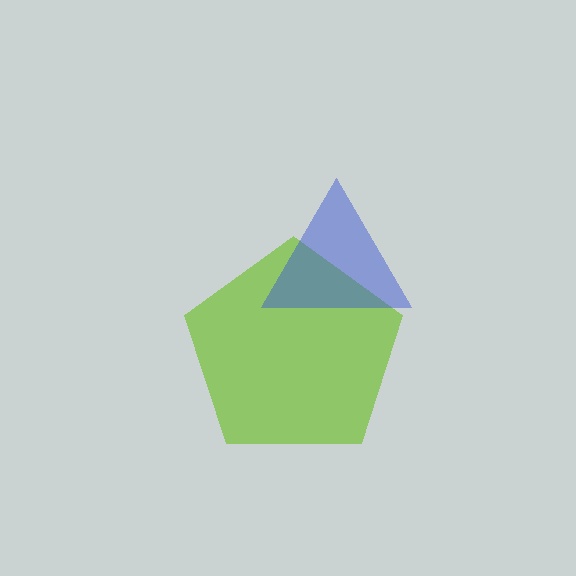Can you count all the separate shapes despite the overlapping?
Yes, there are 2 separate shapes.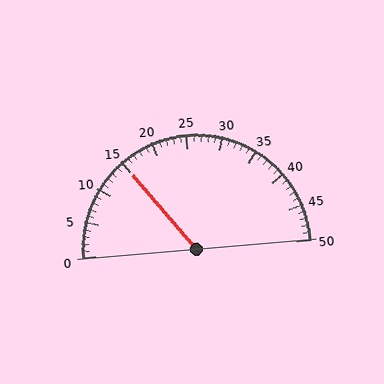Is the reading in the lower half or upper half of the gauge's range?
The reading is in the lower half of the range (0 to 50).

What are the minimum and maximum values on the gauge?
The gauge ranges from 0 to 50.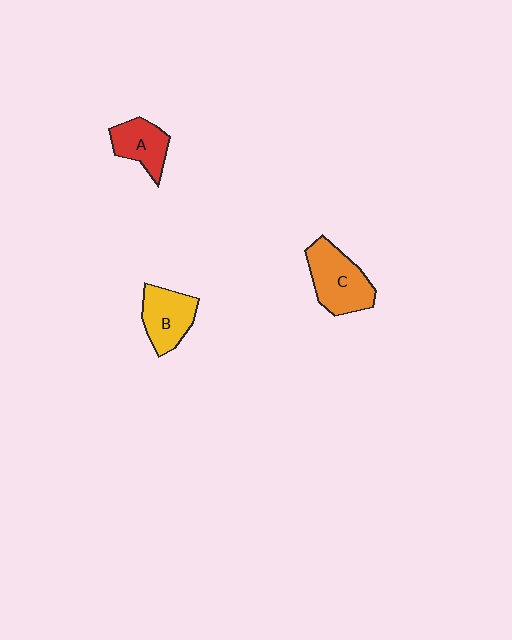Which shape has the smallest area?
Shape A (red).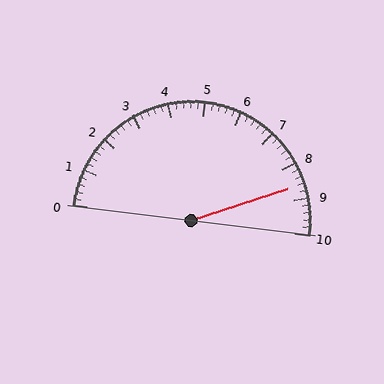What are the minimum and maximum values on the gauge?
The gauge ranges from 0 to 10.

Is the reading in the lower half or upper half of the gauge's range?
The reading is in the upper half of the range (0 to 10).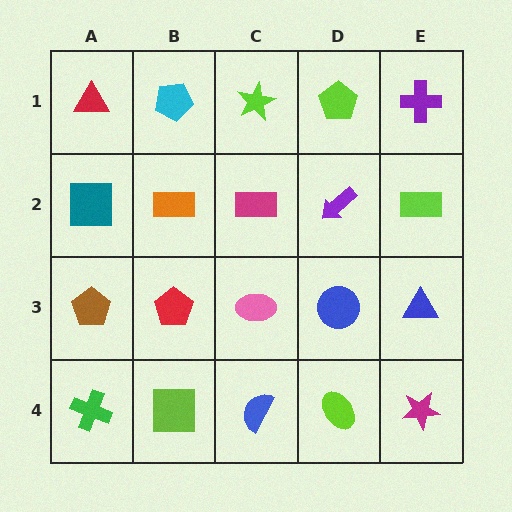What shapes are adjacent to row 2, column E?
A purple cross (row 1, column E), a blue triangle (row 3, column E), a purple arrow (row 2, column D).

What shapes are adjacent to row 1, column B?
An orange rectangle (row 2, column B), a red triangle (row 1, column A), a lime star (row 1, column C).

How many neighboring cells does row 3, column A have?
3.